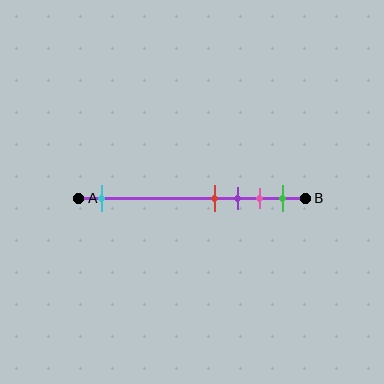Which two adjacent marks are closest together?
The red and purple marks are the closest adjacent pair.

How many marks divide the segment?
There are 5 marks dividing the segment.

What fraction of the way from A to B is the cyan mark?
The cyan mark is approximately 10% (0.1) of the way from A to B.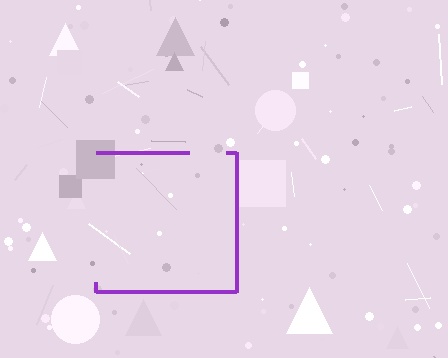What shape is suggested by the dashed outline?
The dashed outline suggests a square.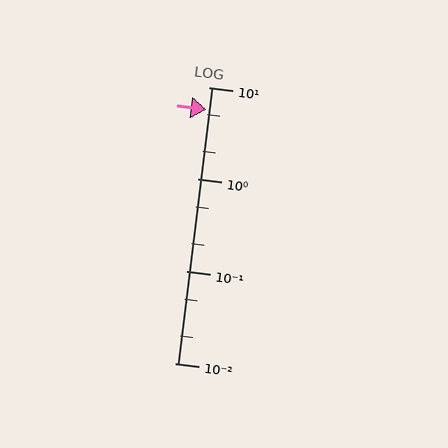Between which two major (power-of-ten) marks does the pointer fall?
The pointer is between 1 and 10.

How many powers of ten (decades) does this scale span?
The scale spans 3 decades, from 0.01 to 10.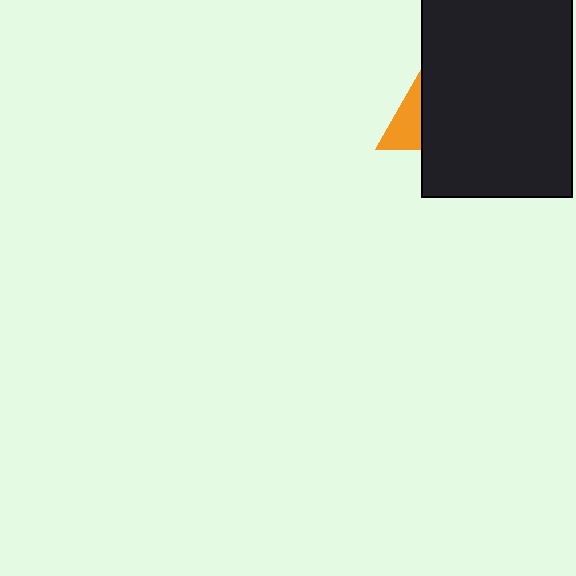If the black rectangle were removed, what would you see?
You would see the complete orange triangle.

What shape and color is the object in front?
The object in front is a black rectangle.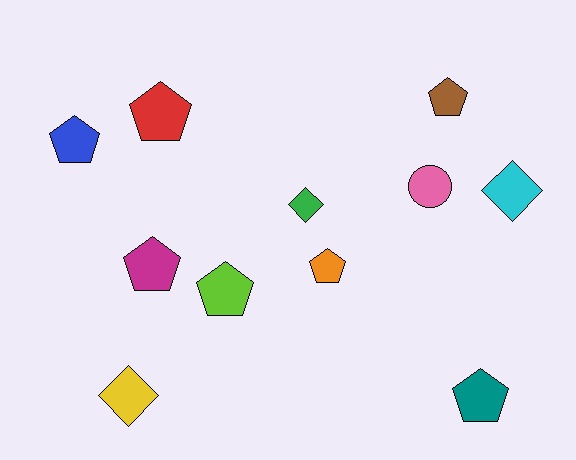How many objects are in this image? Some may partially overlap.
There are 11 objects.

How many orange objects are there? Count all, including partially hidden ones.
There is 1 orange object.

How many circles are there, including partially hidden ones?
There is 1 circle.